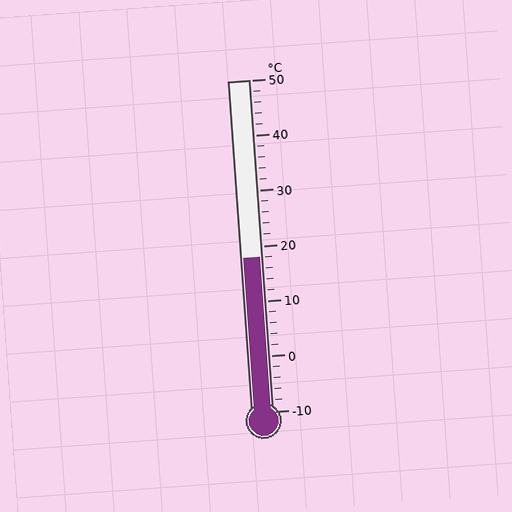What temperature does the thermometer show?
The thermometer shows approximately 18°C.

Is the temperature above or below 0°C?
The temperature is above 0°C.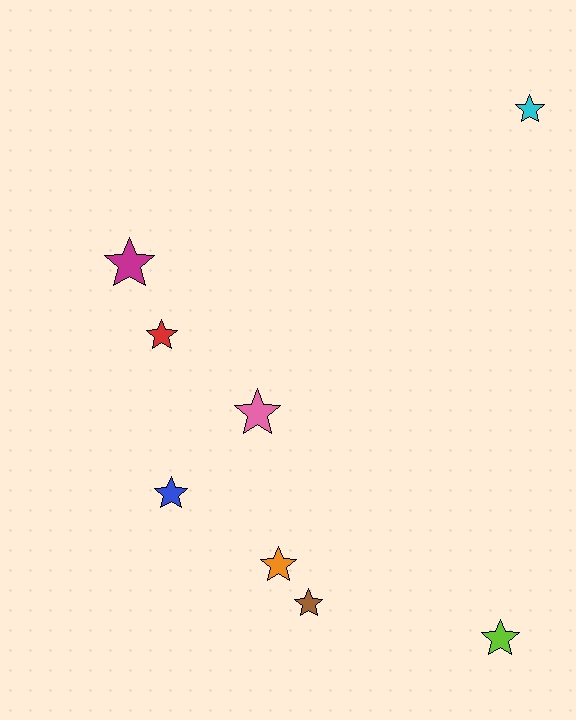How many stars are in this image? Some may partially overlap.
There are 8 stars.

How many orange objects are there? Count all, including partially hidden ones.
There is 1 orange object.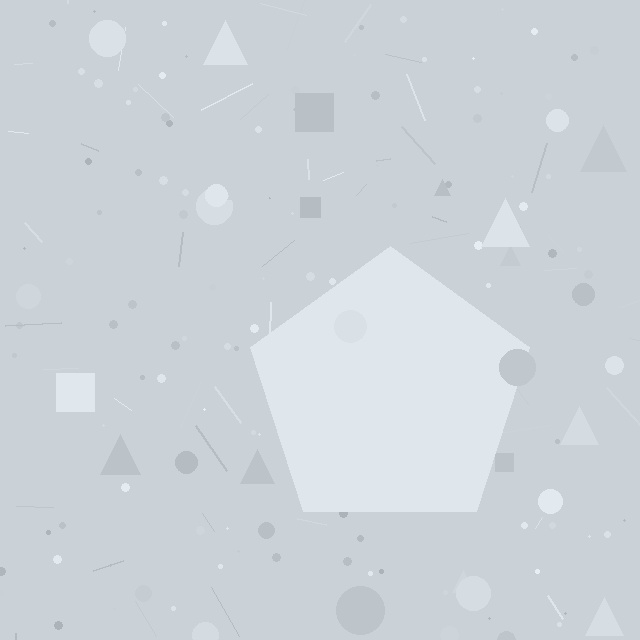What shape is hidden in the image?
A pentagon is hidden in the image.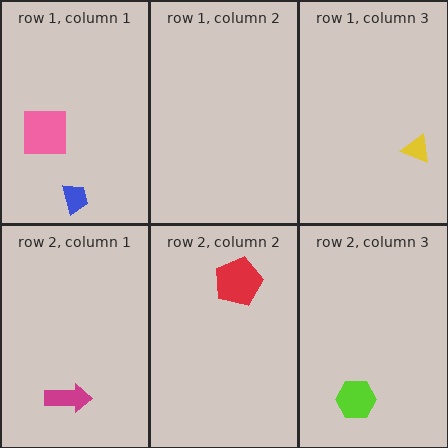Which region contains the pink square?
The row 1, column 1 region.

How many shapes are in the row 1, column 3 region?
1.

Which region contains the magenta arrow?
The row 2, column 1 region.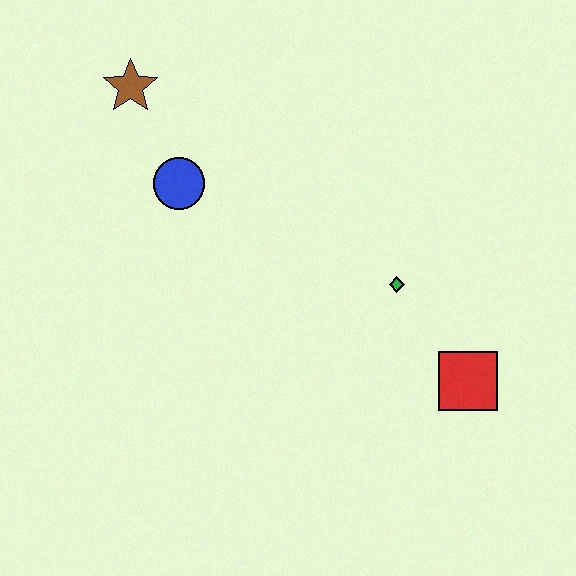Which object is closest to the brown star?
The blue circle is closest to the brown star.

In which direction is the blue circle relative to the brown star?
The blue circle is below the brown star.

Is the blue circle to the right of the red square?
No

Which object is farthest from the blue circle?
The red square is farthest from the blue circle.